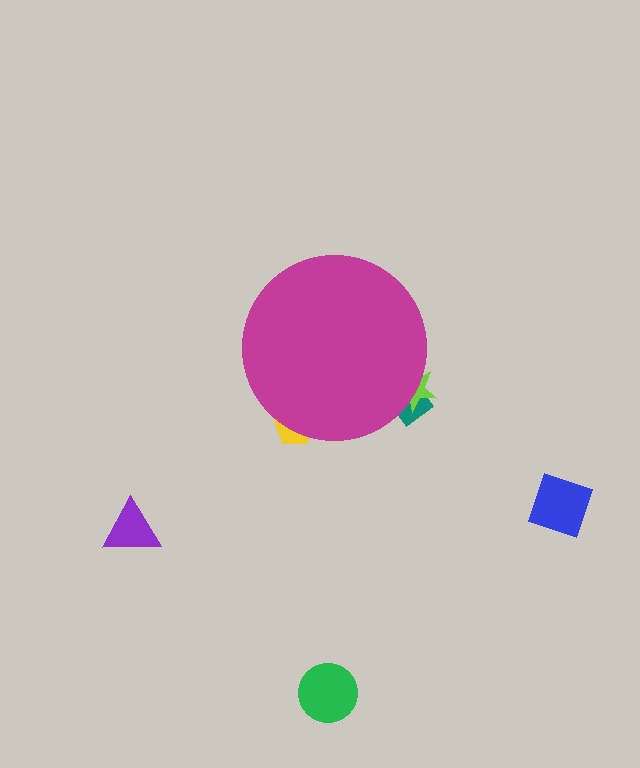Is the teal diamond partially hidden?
Yes, the teal diamond is partially hidden behind the magenta circle.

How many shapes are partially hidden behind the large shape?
3 shapes are partially hidden.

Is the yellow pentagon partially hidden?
Yes, the yellow pentagon is partially hidden behind the magenta circle.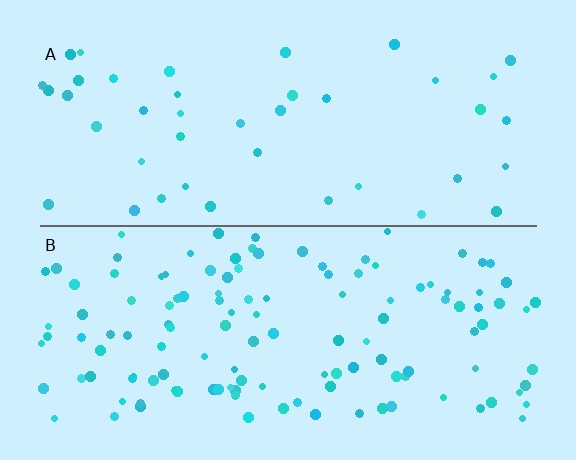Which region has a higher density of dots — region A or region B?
B (the bottom).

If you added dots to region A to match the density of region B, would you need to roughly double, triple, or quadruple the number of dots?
Approximately triple.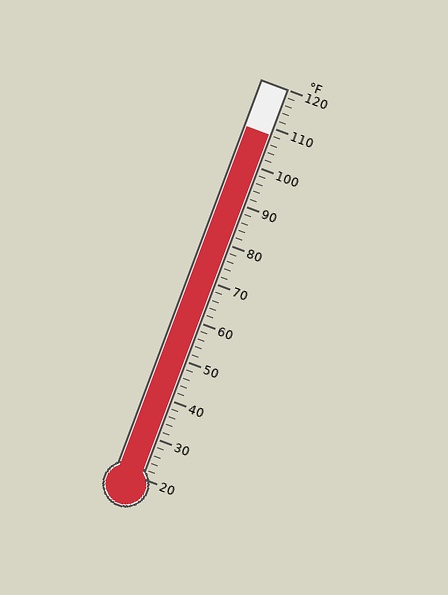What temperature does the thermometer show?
The thermometer shows approximately 108°F.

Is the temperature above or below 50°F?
The temperature is above 50°F.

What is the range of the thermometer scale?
The thermometer scale ranges from 20°F to 120°F.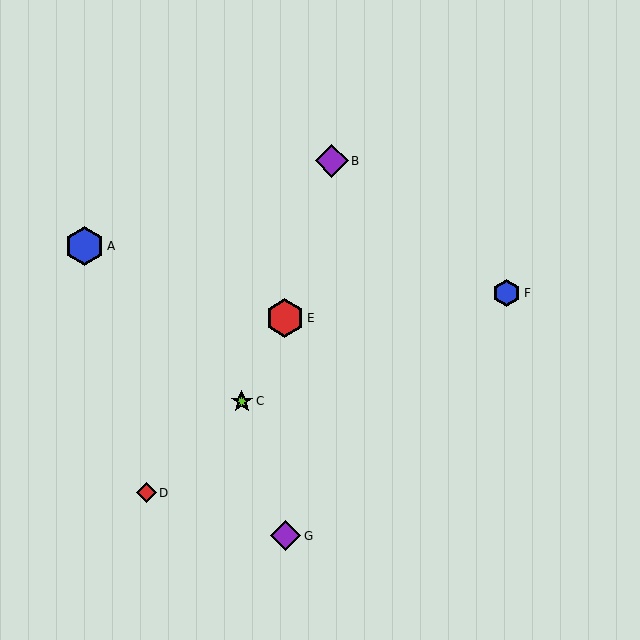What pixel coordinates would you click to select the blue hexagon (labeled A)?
Click at (85, 246) to select the blue hexagon A.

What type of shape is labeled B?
Shape B is a purple diamond.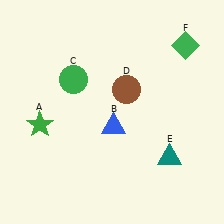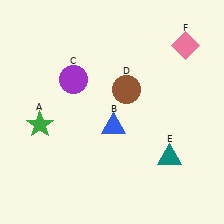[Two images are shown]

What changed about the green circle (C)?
In Image 1, C is green. In Image 2, it changed to purple.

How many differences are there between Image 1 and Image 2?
There are 2 differences between the two images.